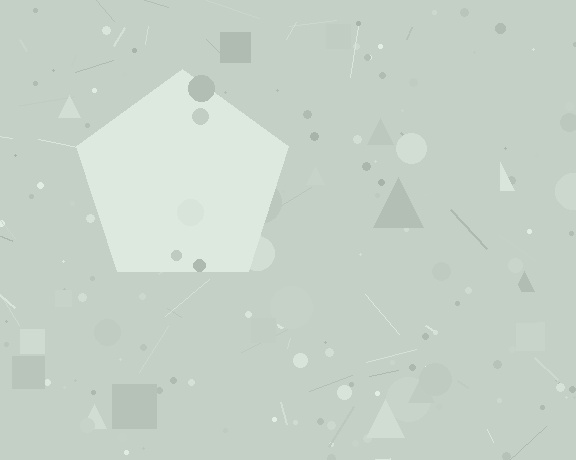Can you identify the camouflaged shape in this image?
The camouflaged shape is a pentagon.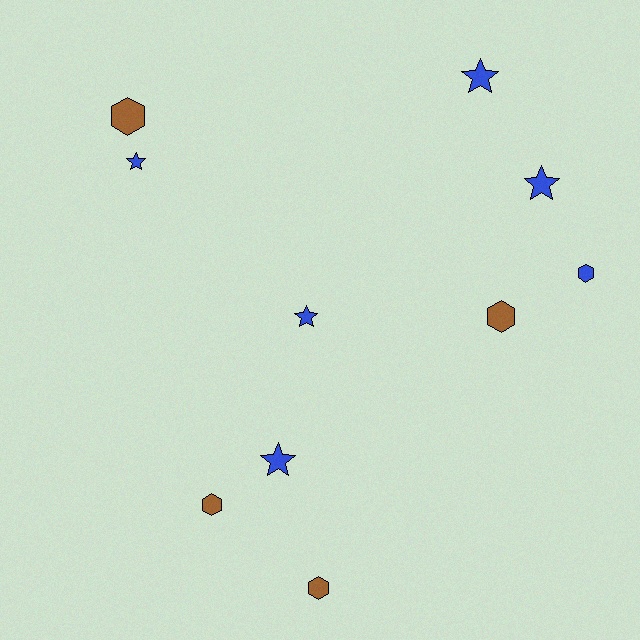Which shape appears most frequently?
Star, with 5 objects.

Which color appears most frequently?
Blue, with 6 objects.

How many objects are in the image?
There are 10 objects.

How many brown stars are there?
There are no brown stars.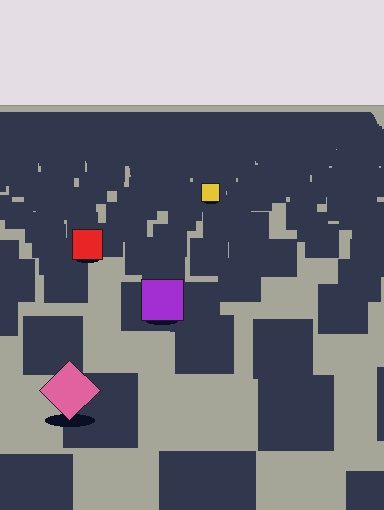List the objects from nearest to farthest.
From nearest to farthest: the pink diamond, the purple square, the red square, the yellow square.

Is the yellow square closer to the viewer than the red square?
No. The red square is closer — you can tell from the texture gradient: the ground texture is coarser near it.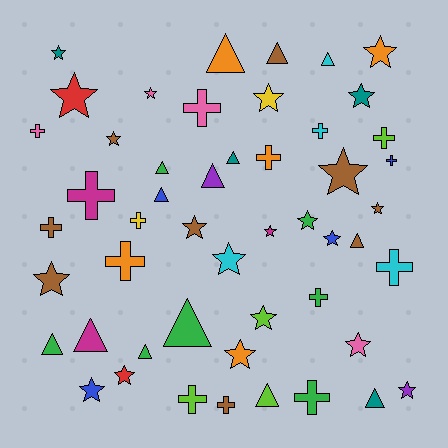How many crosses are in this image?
There are 15 crosses.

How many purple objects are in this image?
There are 2 purple objects.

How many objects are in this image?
There are 50 objects.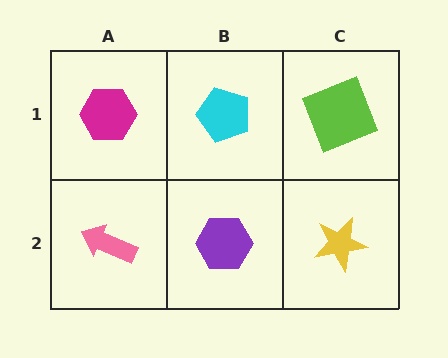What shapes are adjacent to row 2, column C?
A lime square (row 1, column C), a purple hexagon (row 2, column B).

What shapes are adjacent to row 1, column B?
A purple hexagon (row 2, column B), a magenta hexagon (row 1, column A), a lime square (row 1, column C).